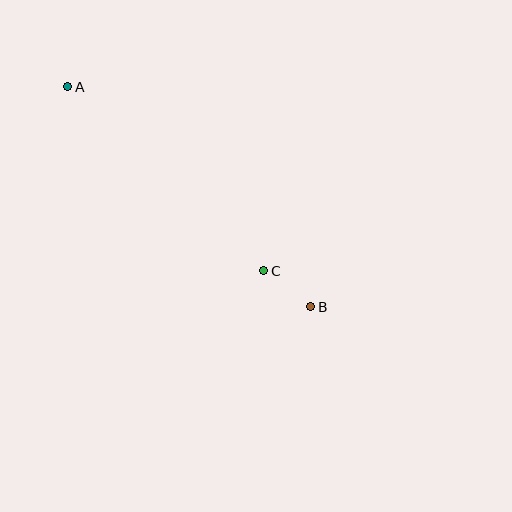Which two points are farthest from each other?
Points A and B are farthest from each other.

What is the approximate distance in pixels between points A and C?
The distance between A and C is approximately 269 pixels.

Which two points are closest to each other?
Points B and C are closest to each other.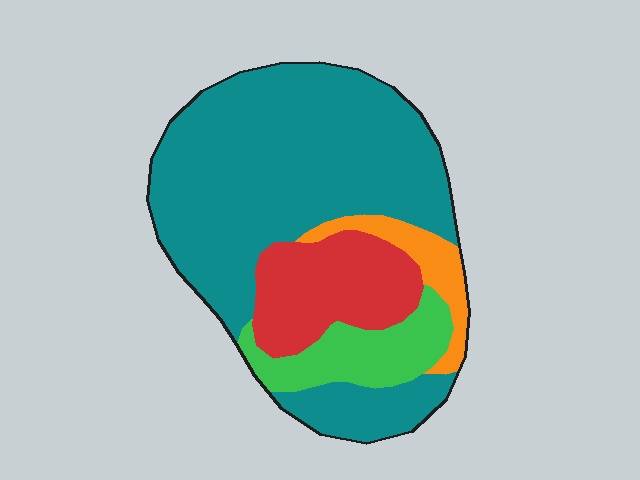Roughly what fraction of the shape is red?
Red takes up about one sixth (1/6) of the shape.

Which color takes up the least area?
Orange, at roughly 5%.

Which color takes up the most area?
Teal, at roughly 65%.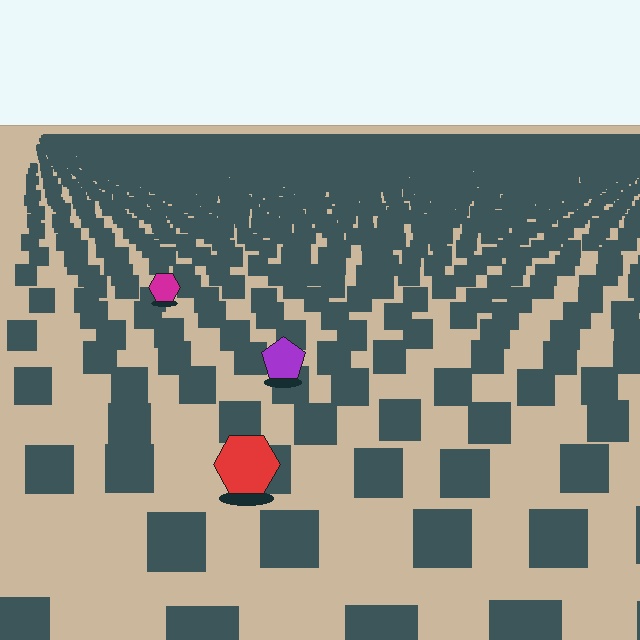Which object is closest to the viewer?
The red hexagon is closest. The texture marks near it are larger and more spread out.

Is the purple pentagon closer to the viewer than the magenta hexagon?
Yes. The purple pentagon is closer — you can tell from the texture gradient: the ground texture is coarser near it.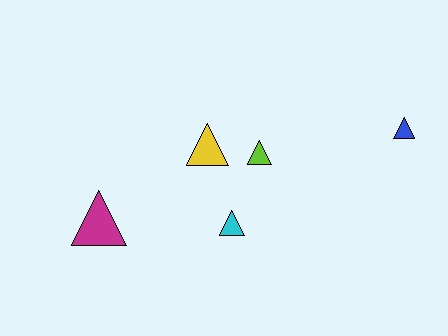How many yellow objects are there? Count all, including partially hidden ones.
There is 1 yellow object.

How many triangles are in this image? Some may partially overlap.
There are 5 triangles.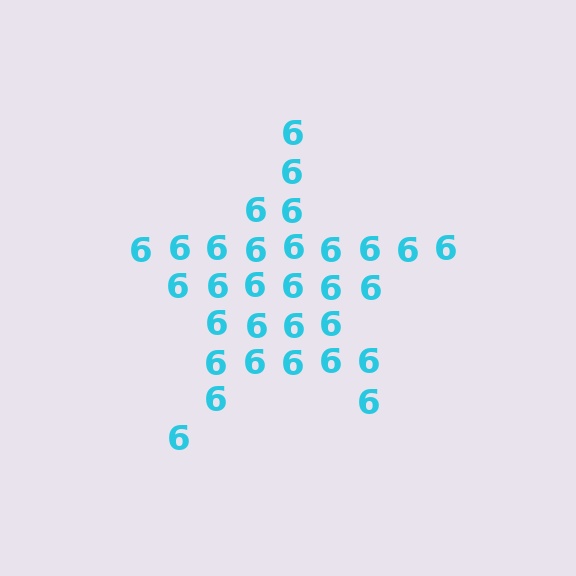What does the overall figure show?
The overall figure shows a star.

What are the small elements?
The small elements are digit 6's.